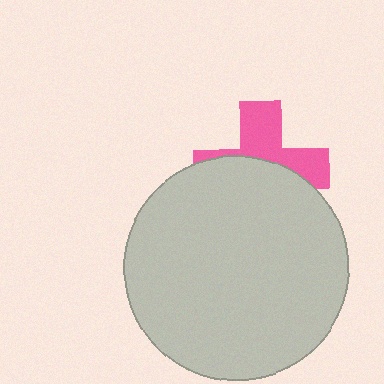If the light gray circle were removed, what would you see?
You would see the complete pink cross.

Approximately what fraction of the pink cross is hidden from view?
Roughly 55% of the pink cross is hidden behind the light gray circle.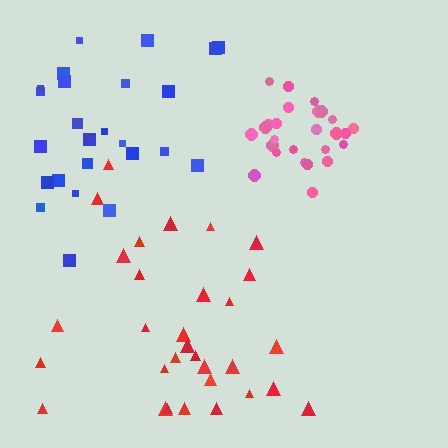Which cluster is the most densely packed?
Pink.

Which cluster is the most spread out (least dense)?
Blue.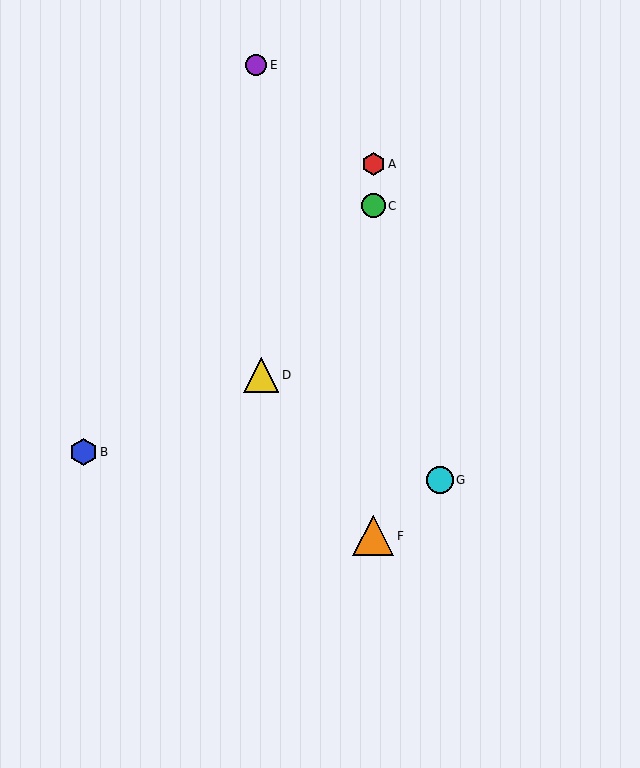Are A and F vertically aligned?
Yes, both are at x≈373.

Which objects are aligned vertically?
Objects A, C, F are aligned vertically.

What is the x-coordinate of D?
Object D is at x≈261.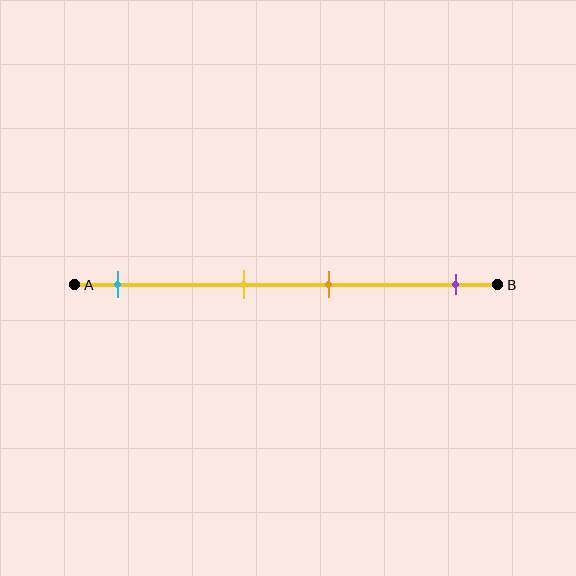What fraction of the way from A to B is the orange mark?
The orange mark is approximately 60% (0.6) of the way from A to B.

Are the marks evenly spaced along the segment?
No, the marks are not evenly spaced.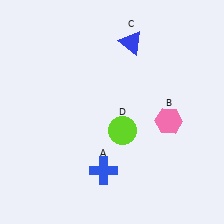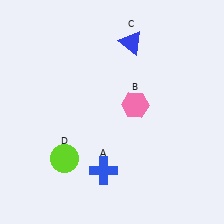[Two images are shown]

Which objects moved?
The objects that moved are: the pink hexagon (B), the lime circle (D).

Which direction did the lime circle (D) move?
The lime circle (D) moved left.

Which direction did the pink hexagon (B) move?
The pink hexagon (B) moved left.